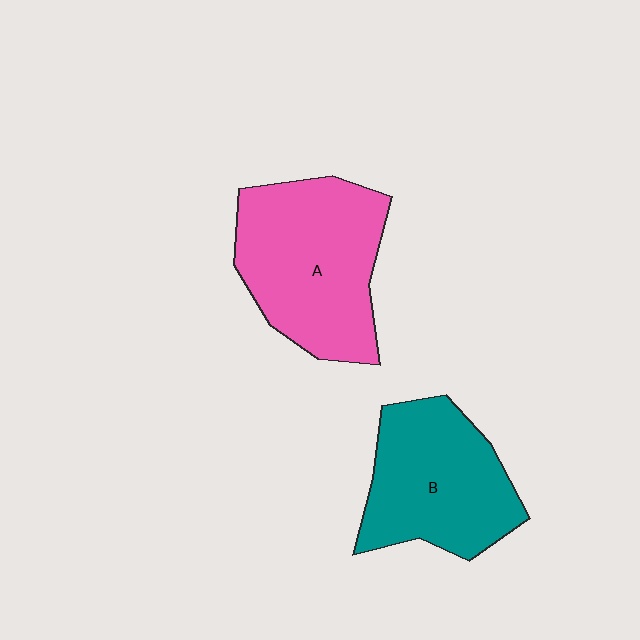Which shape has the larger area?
Shape A (pink).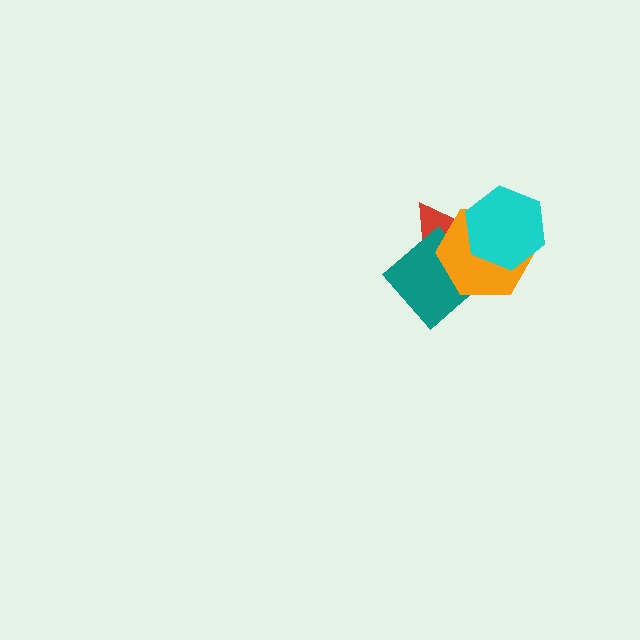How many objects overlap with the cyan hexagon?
2 objects overlap with the cyan hexagon.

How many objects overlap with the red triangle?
3 objects overlap with the red triangle.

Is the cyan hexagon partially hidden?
No, no other shape covers it.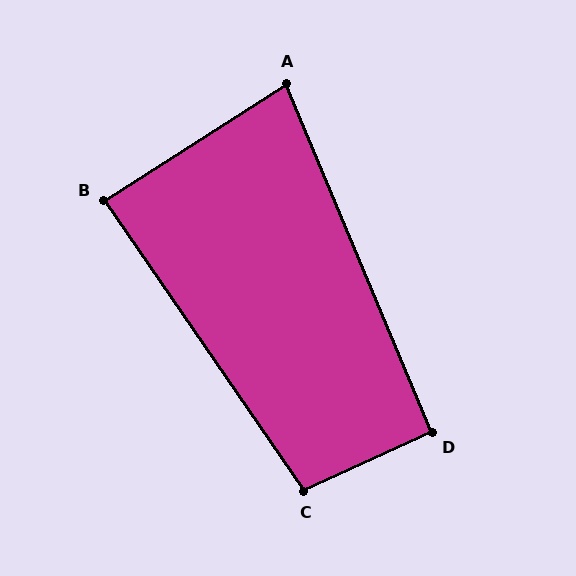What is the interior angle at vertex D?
Approximately 92 degrees (approximately right).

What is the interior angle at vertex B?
Approximately 88 degrees (approximately right).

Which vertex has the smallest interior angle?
A, at approximately 80 degrees.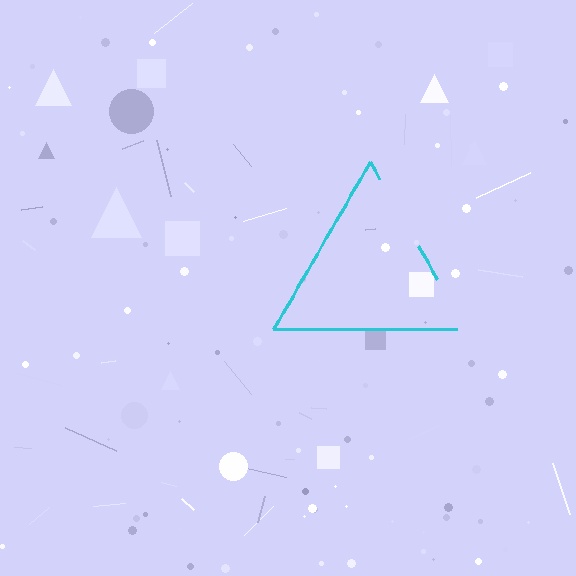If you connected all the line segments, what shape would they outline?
They would outline a triangle.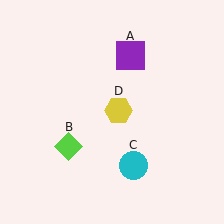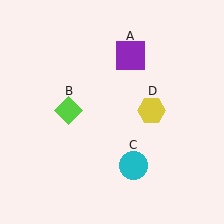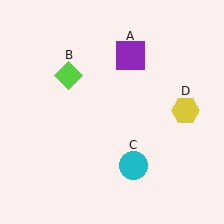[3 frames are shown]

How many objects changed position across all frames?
2 objects changed position: lime diamond (object B), yellow hexagon (object D).